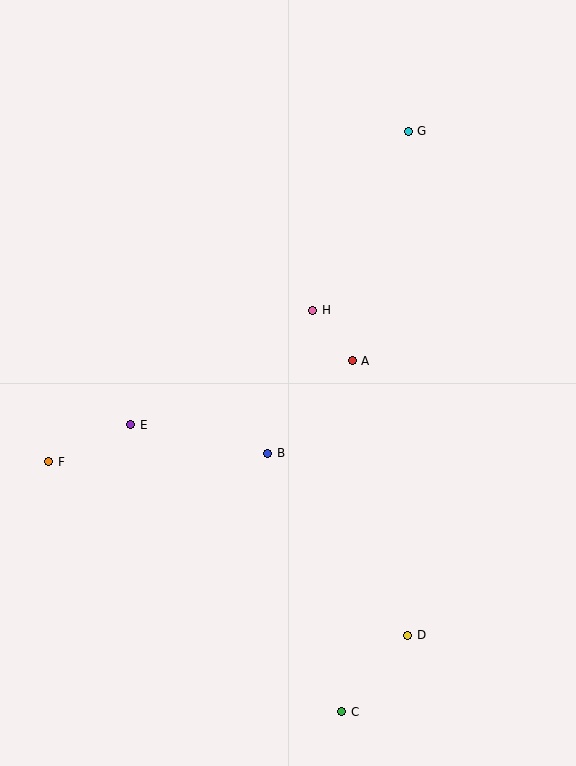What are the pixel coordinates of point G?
Point G is at (408, 131).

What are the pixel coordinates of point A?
Point A is at (352, 361).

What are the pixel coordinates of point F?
Point F is at (49, 462).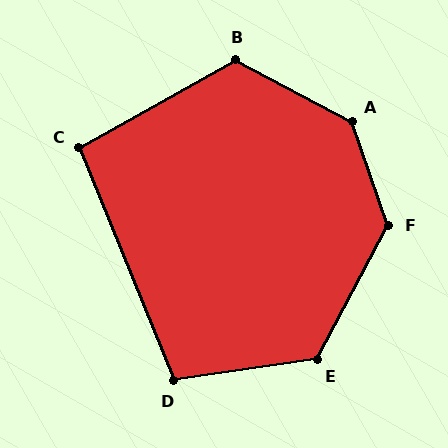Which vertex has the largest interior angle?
A, at approximately 137 degrees.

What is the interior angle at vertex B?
Approximately 123 degrees (obtuse).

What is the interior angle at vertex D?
Approximately 104 degrees (obtuse).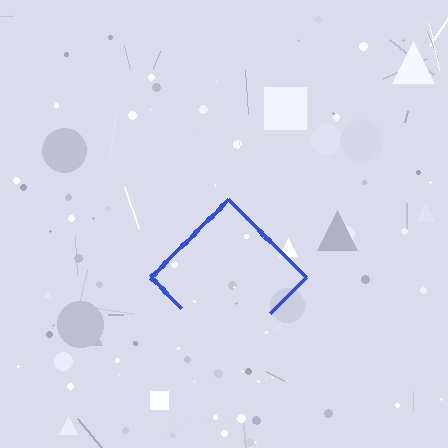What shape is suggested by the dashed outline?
The dashed outline suggests a diamond.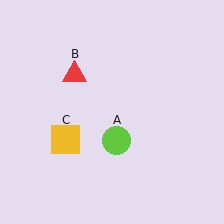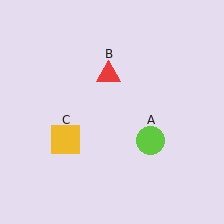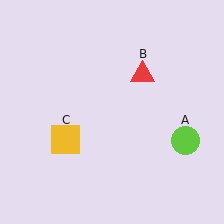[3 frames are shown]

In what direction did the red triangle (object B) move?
The red triangle (object B) moved right.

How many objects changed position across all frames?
2 objects changed position: lime circle (object A), red triangle (object B).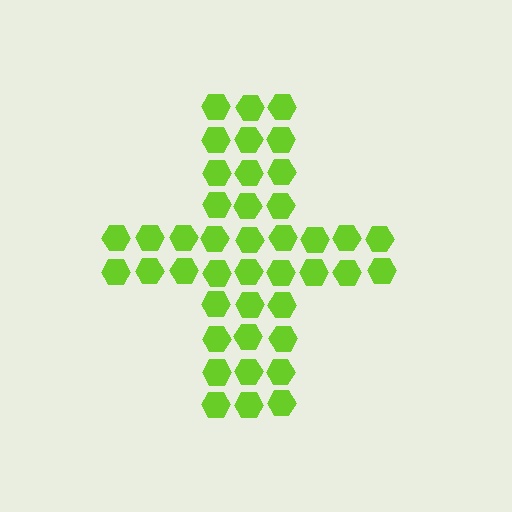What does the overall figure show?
The overall figure shows a cross.